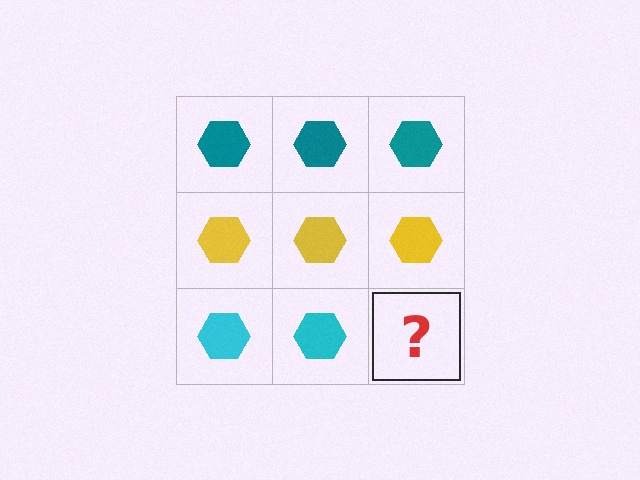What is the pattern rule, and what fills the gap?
The rule is that each row has a consistent color. The gap should be filled with a cyan hexagon.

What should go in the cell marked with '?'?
The missing cell should contain a cyan hexagon.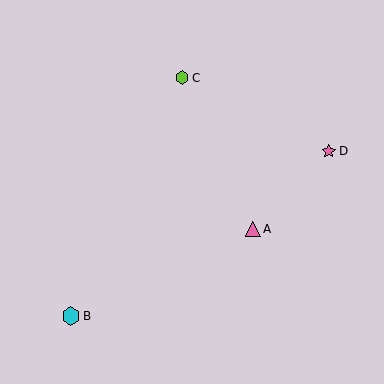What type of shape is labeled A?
Shape A is a pink triangle.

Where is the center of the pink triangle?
The center of the pink triangle is at (253, 229).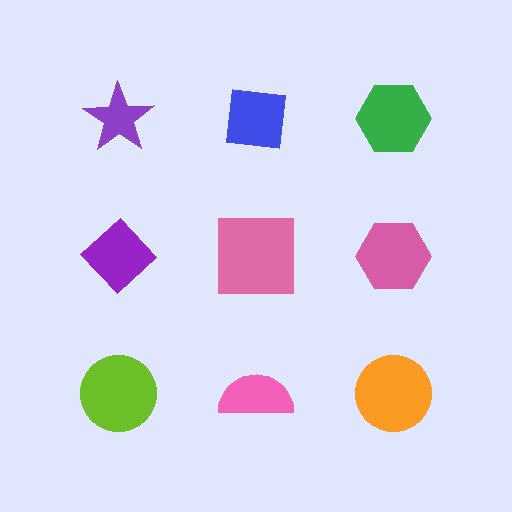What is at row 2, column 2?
A pink square.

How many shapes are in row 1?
3 shapes.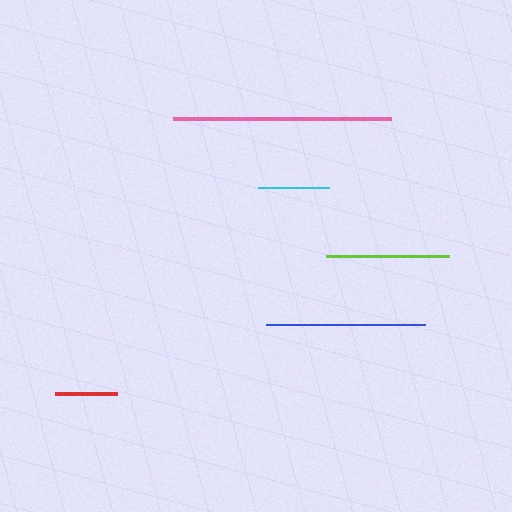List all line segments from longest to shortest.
From longest to shortest: pink, blue, lime, cyan, red.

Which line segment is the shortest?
The red line is the shortest at approximately 62 pixels.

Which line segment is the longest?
The pink line is the longest at approximately 218 pixels.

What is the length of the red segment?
The red segment is approximately 62 pixels long.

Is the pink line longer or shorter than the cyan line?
The pink line is longer than the cyan line.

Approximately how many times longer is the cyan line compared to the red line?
The cyan line is approximately 1.1 times the length of the red line.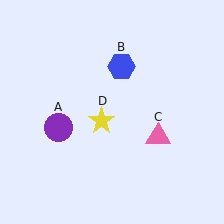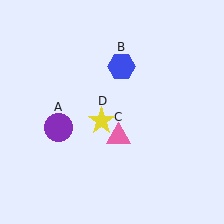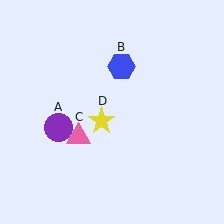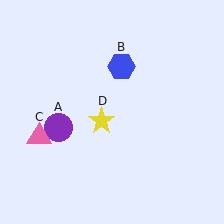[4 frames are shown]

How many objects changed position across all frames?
1 object changed position: pink triangle (object C).